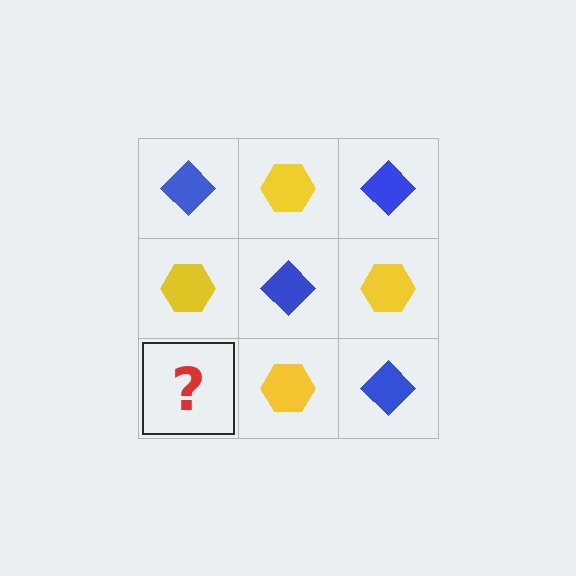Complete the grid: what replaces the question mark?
The question mark should be replaced with a blue diamond.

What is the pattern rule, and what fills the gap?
The rule is that it alternates blue diamond and yellow hexagon in a checkerboard pattern. The gap should be filled with a blue diamond.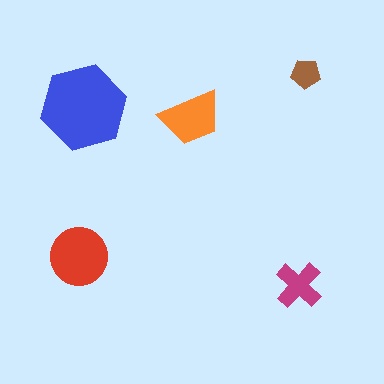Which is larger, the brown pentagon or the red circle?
The red circle.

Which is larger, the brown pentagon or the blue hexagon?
The blue hexagon.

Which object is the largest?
The blue hexagon.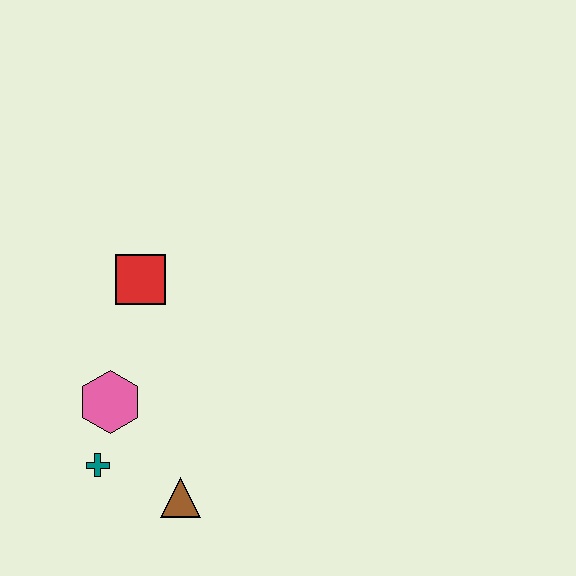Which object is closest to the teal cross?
The pink hexagon is closest to the teal cross.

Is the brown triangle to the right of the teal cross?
Yes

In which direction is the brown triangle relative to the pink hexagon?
The brown triangle is below the pink hexagon.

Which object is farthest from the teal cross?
The red square is farthest from the teal cross.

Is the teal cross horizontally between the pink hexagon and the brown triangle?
No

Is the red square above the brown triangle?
Yes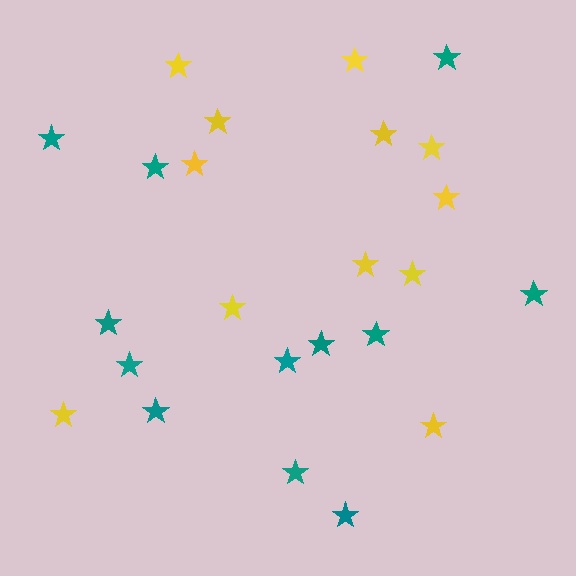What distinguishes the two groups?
There are 2 groups: one group of teal stars (12) and one group of yellow stars (12).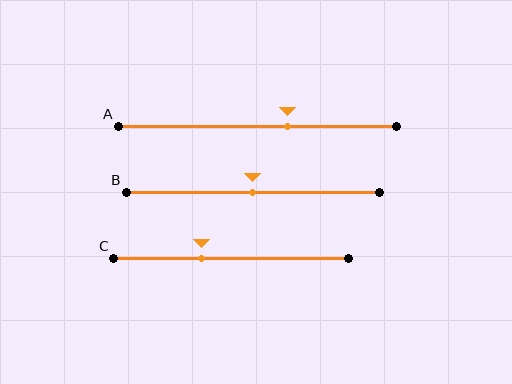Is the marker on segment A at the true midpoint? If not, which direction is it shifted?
No, the marker on segment A is shifted to the right by about 11% of the segment length.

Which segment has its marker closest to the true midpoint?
Segment B has its marker closest to the true midpoint.